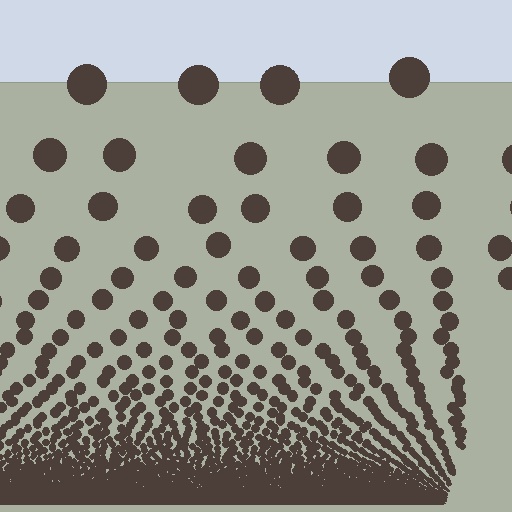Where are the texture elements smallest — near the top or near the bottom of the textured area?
Near the bottom.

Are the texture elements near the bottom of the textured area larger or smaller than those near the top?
Smaller. The gradient is inverted — elements near the bottom are smaller and denser.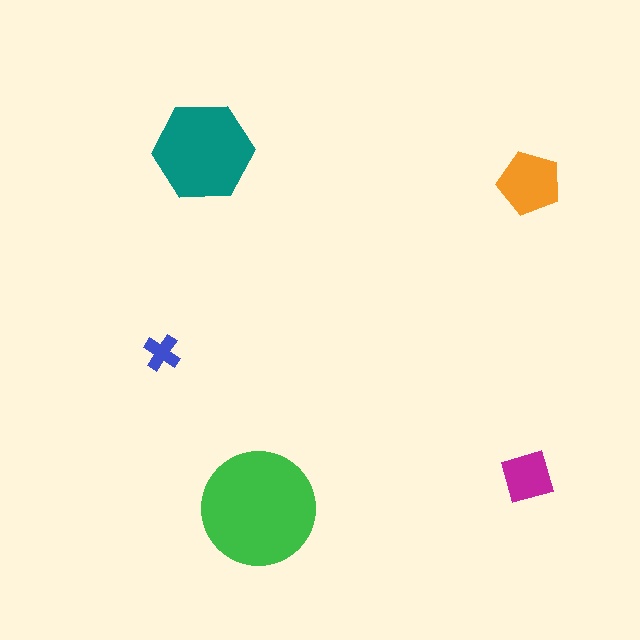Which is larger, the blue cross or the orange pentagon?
The orange pentagon.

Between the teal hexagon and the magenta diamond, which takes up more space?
The teal hexagon.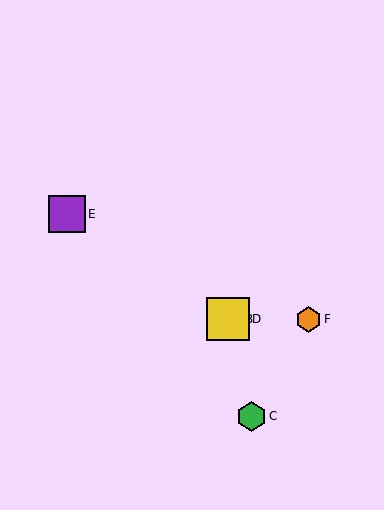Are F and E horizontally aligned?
No, F is at y≈319 and E is at y≈214.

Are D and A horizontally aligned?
Yes, both are at y≈319.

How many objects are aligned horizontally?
4 objects (A, B, D, F) are aligned horizontally.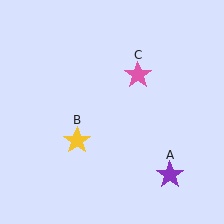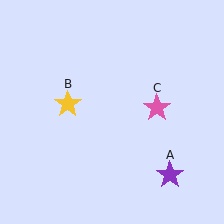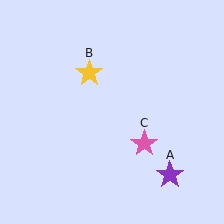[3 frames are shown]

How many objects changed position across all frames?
2 objects changed position: yellow star (object B), pink star (object C).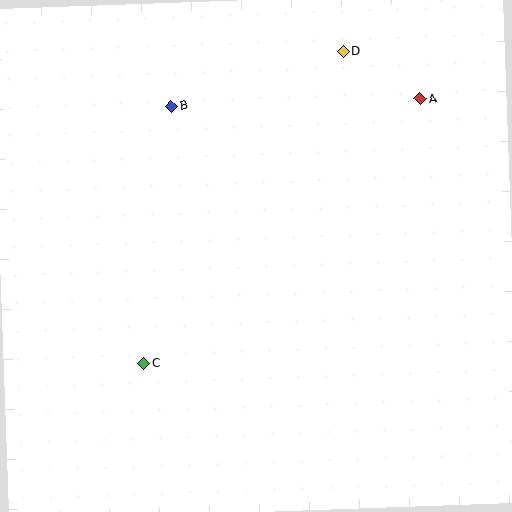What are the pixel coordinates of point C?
Point C is at (144, 363).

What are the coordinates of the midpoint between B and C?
The midpoint between B and C is at (157, 235).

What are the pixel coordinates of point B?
Point B is at (171, 106).